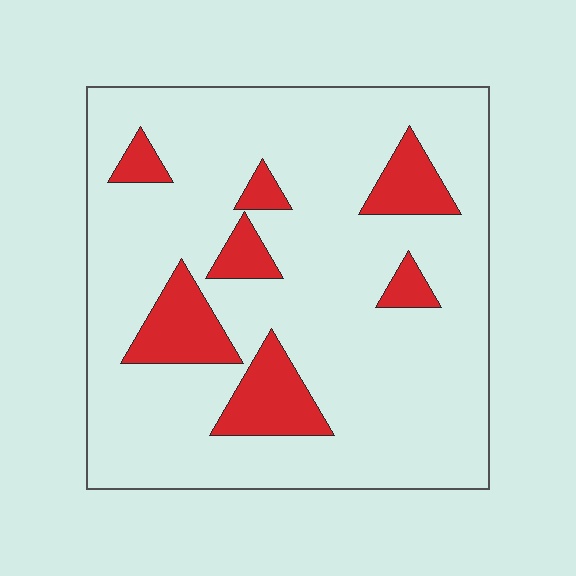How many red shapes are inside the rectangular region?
7.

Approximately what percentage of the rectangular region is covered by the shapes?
Approximately 15%.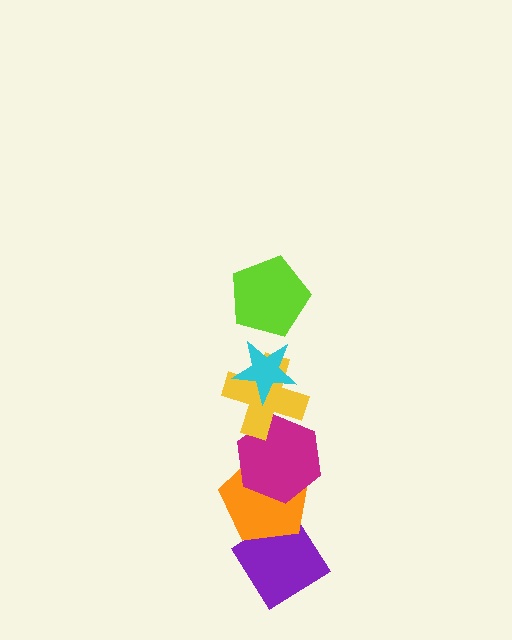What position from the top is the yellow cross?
The yellow cross is 3rd from the top.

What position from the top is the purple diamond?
The purple diamond is 6th from the top.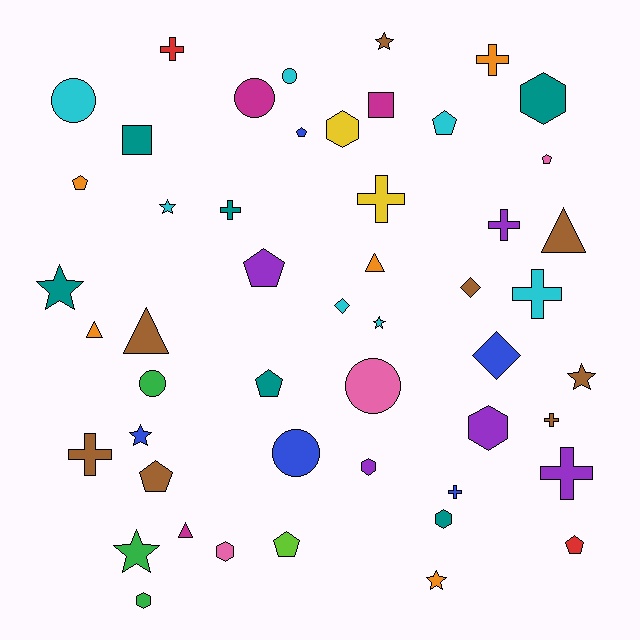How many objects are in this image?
There are 50 objects.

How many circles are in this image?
There are 6 circles.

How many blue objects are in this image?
There are 5 blue objects.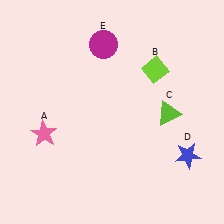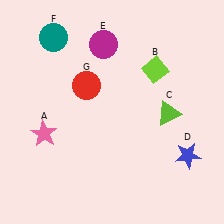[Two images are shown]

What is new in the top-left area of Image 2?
A teal circle (F) was added in the top-left area of Image 2.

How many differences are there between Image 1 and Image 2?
There are 2 differences between the two images.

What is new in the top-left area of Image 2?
A red circle (G) was added in the top-left area of Image 2.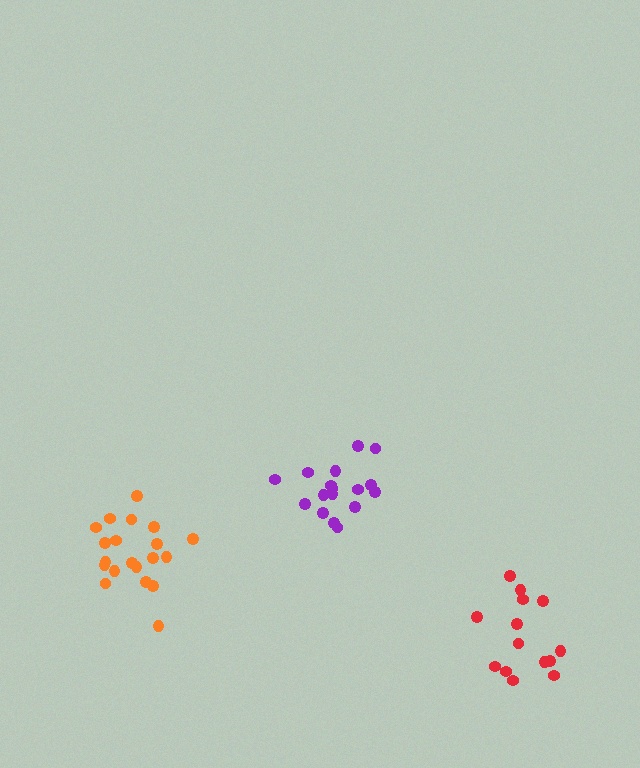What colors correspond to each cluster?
The clusters are colored: purple, orange, red.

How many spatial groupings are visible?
There are 3 spatial groupings.